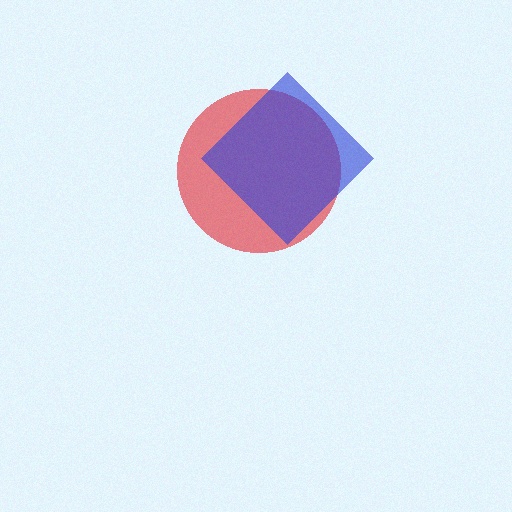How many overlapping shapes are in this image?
There are 2 overlapping shapes in the image.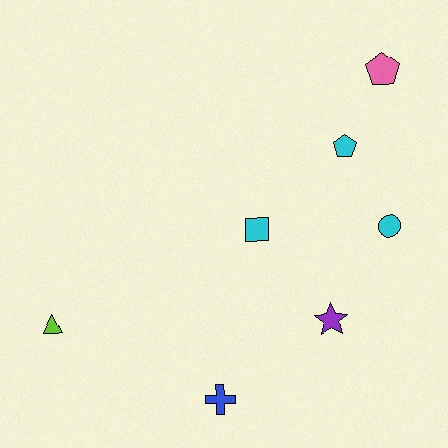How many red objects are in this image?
There are no red objects.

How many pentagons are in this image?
There are 2 pentagons.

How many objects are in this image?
There are 7 objects.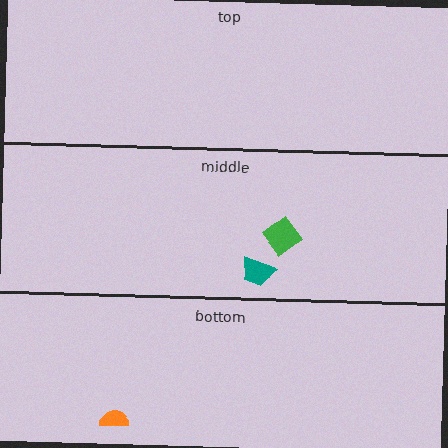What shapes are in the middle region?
The teal trapezoid, the green diamond.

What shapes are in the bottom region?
The orange semicircle.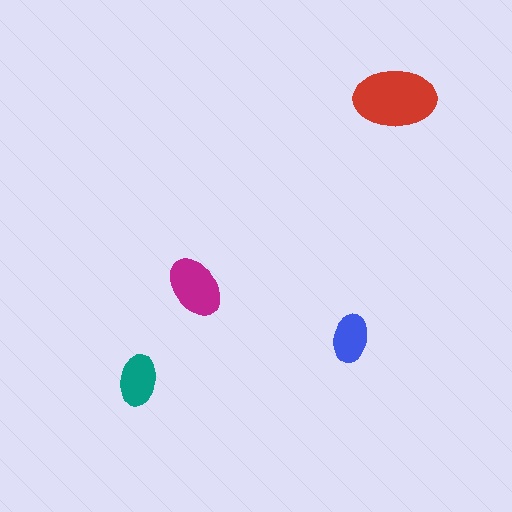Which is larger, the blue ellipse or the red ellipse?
The red one.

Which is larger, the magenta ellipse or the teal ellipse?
The magenta one.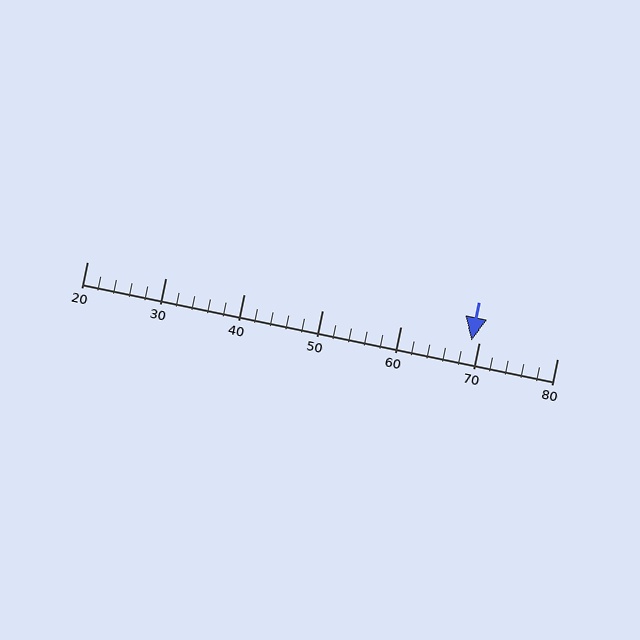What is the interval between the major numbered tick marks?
The major tick marks are spaced 10 units apart.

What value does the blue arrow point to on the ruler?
The blue arrow points to approximately 69.